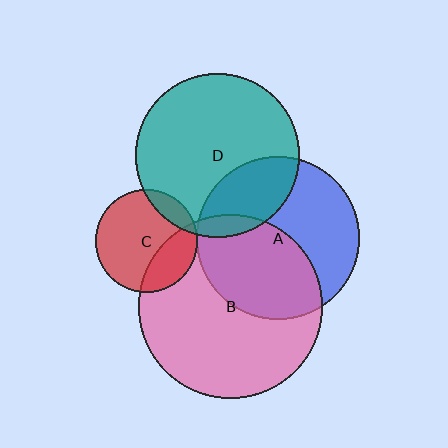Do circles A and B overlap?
Yes.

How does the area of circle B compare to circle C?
Approximately 3.2 times.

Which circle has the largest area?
Circle B (pink).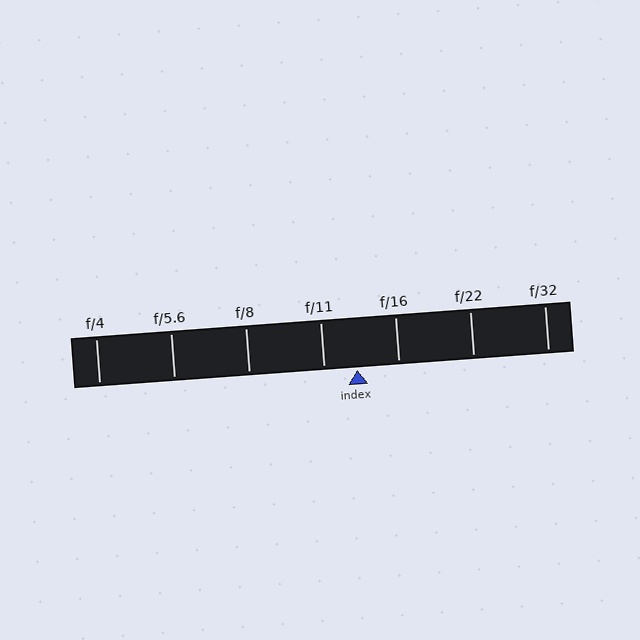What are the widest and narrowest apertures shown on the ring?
The widest aperture shown is f/4 and the narrowest is f/32.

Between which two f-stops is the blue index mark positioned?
The index mark is between f/11 and f/16.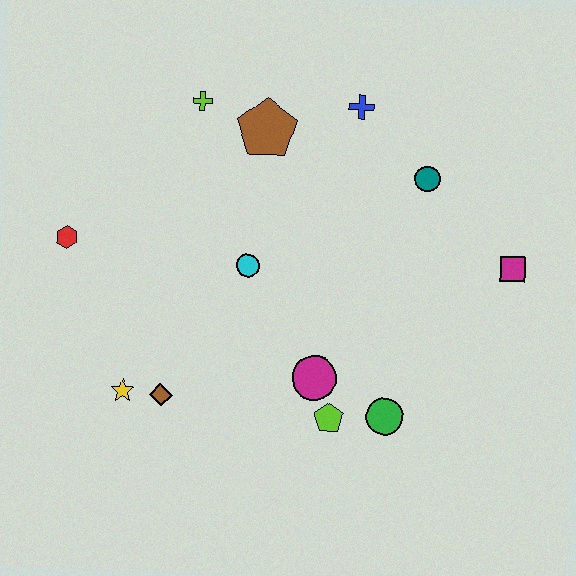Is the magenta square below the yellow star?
No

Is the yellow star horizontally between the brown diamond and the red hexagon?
Yes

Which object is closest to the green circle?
The lime pentagon is closest to the green circle.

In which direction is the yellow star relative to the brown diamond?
The yellow star is to the left of the brown diamond.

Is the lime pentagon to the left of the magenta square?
Yes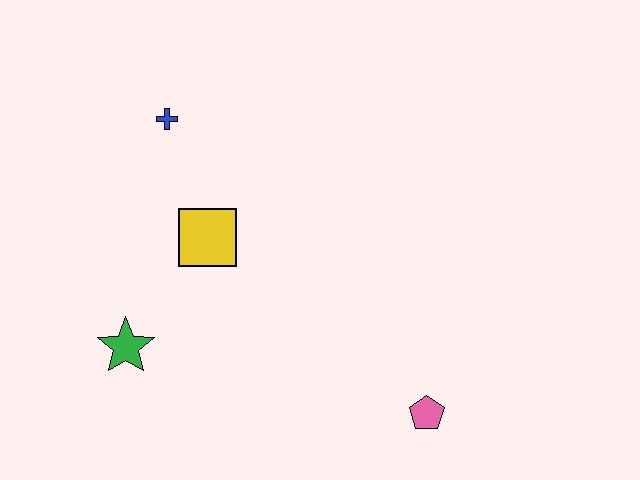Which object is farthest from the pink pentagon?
The blue cross is farthest from the pink pentagon.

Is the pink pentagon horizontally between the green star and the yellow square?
No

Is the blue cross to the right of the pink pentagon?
No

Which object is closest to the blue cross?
The yellow square is closest to the blue cross.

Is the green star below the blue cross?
Yes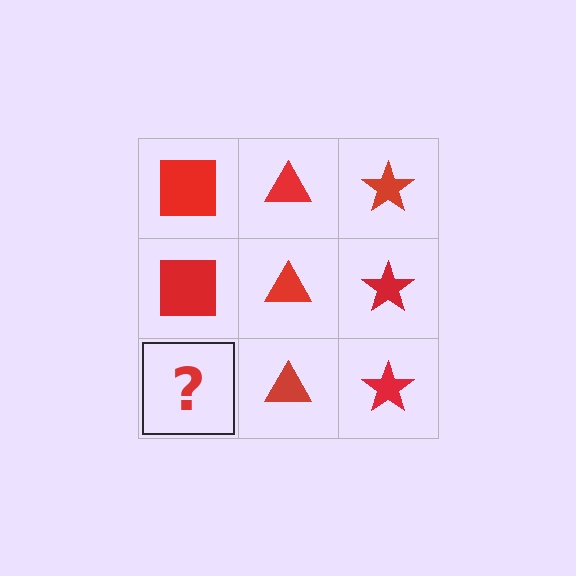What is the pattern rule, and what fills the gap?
The rule is that each column has a consistent shape. The gap should be filled with a red square.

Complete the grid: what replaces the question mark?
The question mark should be replaced with a red square.